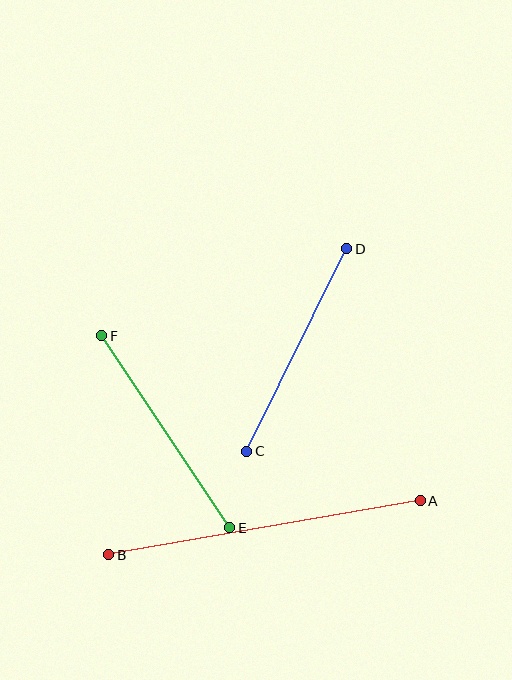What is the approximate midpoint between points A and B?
The midpoint is at approximately (265, 528) pixels.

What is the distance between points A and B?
The distance is approximately 317 pixels.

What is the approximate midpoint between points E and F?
The midpoint is at approximately (166, 432) pixels.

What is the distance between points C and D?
The distance is approximately 226 pixels.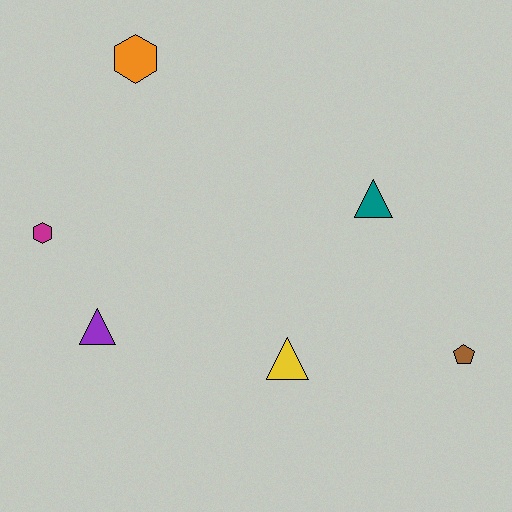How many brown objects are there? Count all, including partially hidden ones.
There is 1 brown object.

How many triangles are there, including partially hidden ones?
There are 3 triangles.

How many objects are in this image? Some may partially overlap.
There are 6 objects.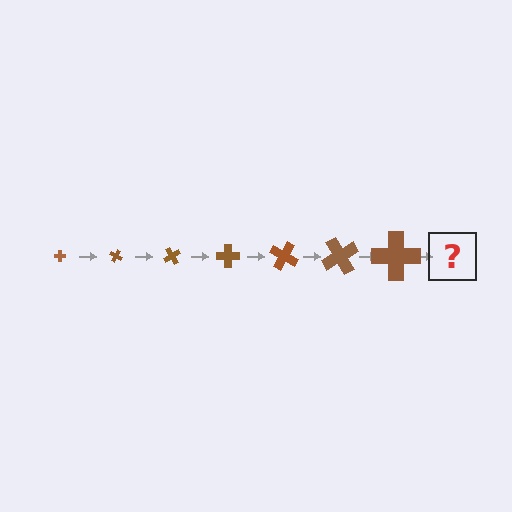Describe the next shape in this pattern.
It should be a cross, larger than the previous one and rotated 210 degrees from the start.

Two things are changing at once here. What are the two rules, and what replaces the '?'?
The two rules are that the cross grows larger each step and it rotates 30 degrees each step. The '?' should be a cross, larger than the previous one and rotated 210 degrees from the start.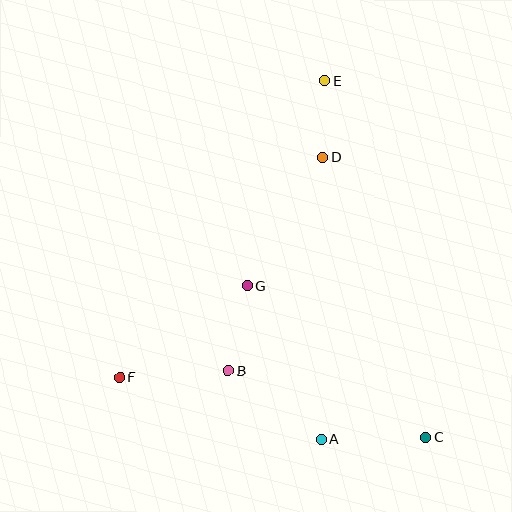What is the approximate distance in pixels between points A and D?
The distance between A and D is approximately 282 pixels.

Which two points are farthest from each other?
Points C and E are farthest from each other.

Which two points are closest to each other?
Points D and E are closest to each other.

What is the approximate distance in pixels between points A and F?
The distance between A and F is approximately 211 pixels.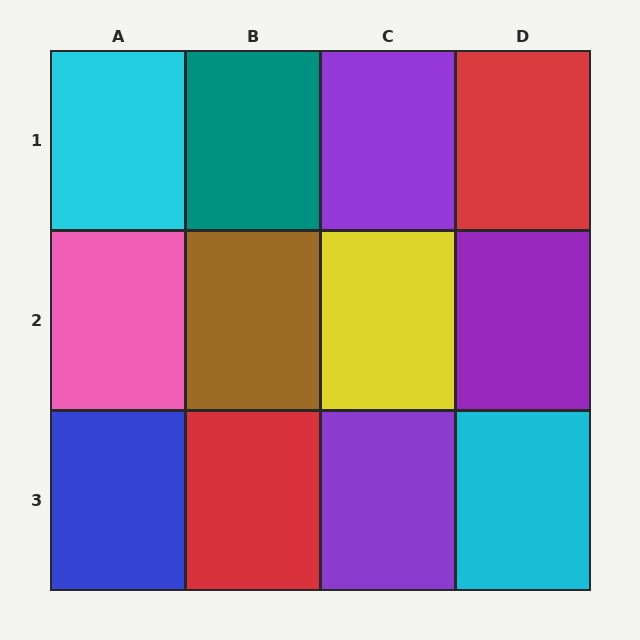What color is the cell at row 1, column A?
Cyan.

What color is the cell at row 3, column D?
Cyan.